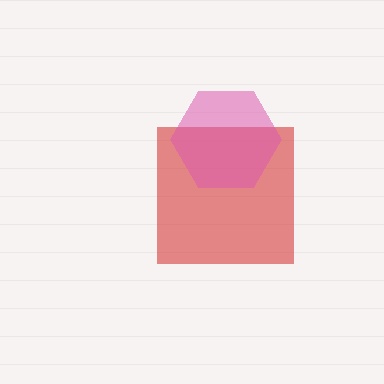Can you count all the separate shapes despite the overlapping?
Yes, there are 2 separate shapes.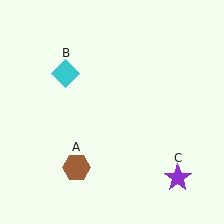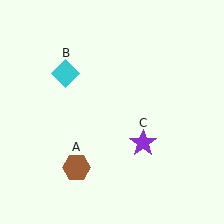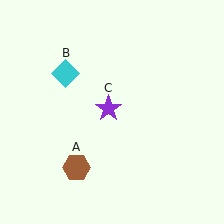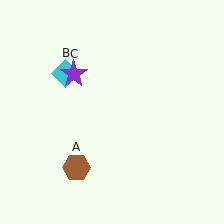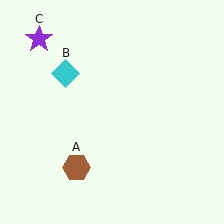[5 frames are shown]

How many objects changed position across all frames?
1 object changed position: purple star (object C).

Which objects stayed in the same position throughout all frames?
Brown hexagon (object A) and cyan diamond (object B) remained stationary.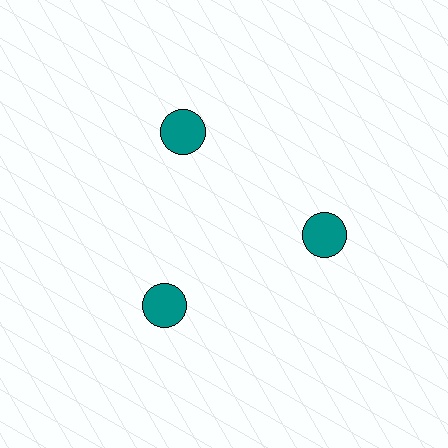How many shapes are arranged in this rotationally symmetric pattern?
There are 3 shapes, arranged in 3 groups of 1.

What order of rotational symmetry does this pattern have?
This pattern has 3-fold rotational symmetry.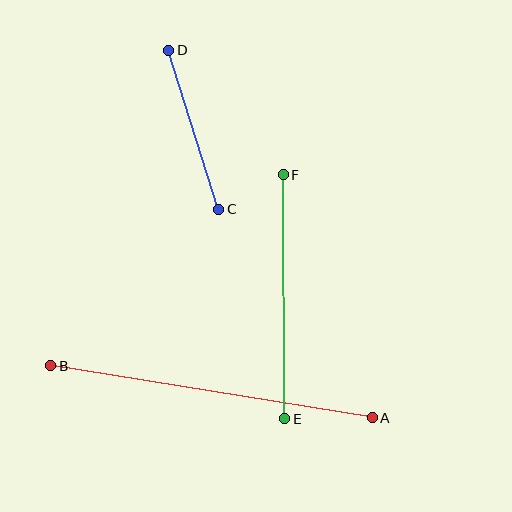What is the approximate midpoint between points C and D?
The midpoint is at approximately (194, 130) pixels.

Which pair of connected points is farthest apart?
Points A and B are farthest apart.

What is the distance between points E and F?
The distance is approximately 244 pixels.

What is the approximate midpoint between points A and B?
The midpoint is at approximately (212, 392) pixels.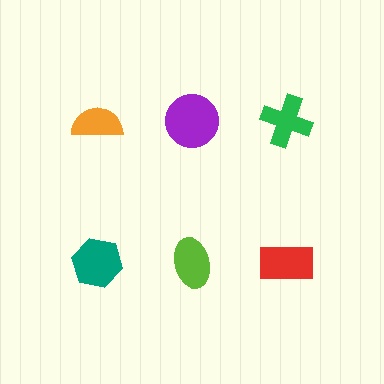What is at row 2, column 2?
A lime ellipse.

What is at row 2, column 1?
A teal hexagon.